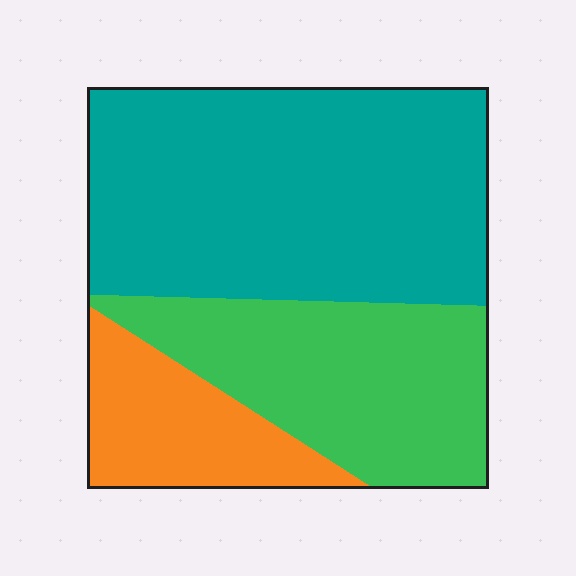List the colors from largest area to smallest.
From largest to smallest: teal, green, orange.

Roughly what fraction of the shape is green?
Green covers 31% of the shape.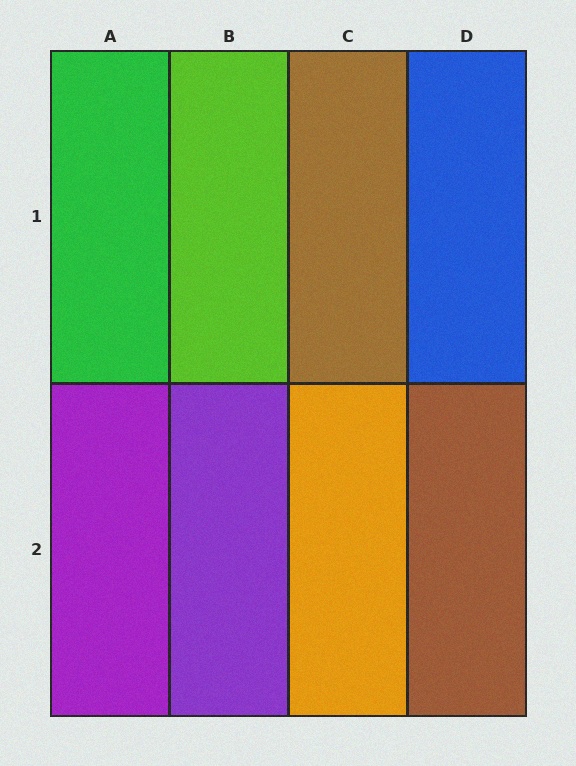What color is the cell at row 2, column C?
Orange.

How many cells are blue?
1 cell is blue.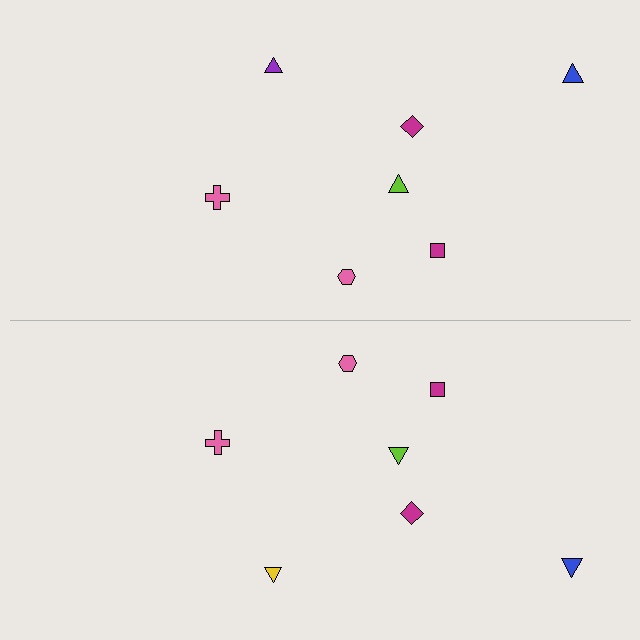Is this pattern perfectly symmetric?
No, the pattern is not perfectly symmetric. The yellow triangle on the bottom side breaks the symmetry — its mirror counterpart is purple.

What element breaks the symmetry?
The yellow triangle on the bottom side breaks the symmetry — its mirror counterpart is purple.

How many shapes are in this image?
There are 14 shapes in this image.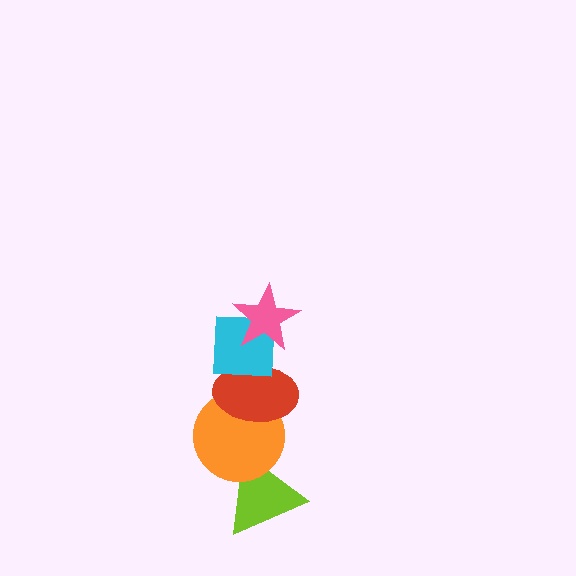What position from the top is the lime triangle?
The lime triangle is 5th from the top.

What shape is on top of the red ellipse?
The cyan square is on top of the red ellipse.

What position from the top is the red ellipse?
The red ellipse is 3rd from the top.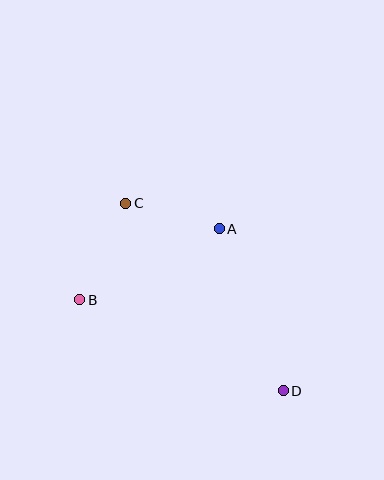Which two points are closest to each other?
Points A and C are closest to each other.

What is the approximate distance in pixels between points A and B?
The distance between A and B is approximately 156 pixels.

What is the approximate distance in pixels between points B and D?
The distance between B and D is approximately 223 pixels.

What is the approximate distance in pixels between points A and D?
The distance between A and D is approximately 174 pixels.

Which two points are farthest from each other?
Points C and D are farthest from each other.